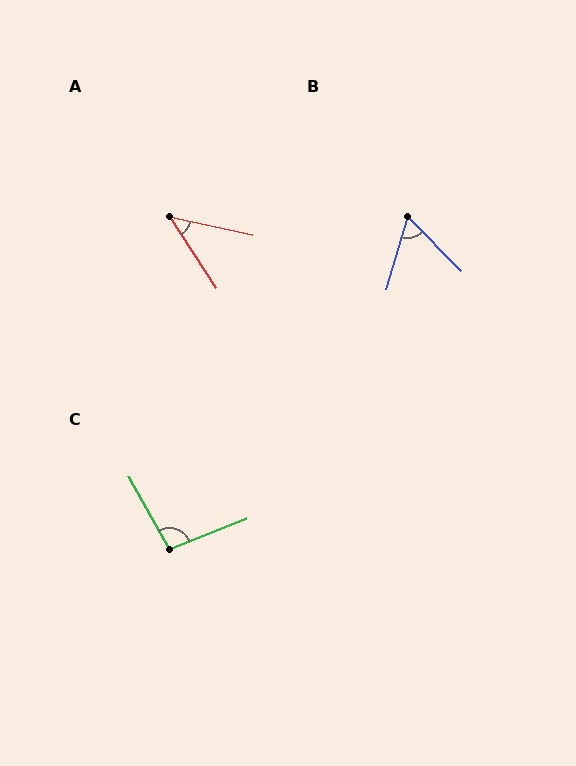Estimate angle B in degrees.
Approximately 62 degrees.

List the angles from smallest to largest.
A (45°), B (62°), C (97°).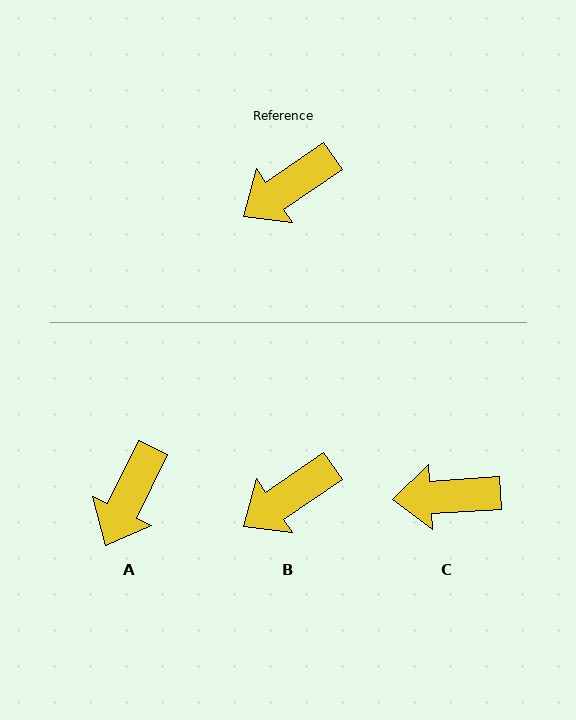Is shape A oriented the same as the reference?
No, it is off by about 30 degrees.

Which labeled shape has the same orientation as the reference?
B.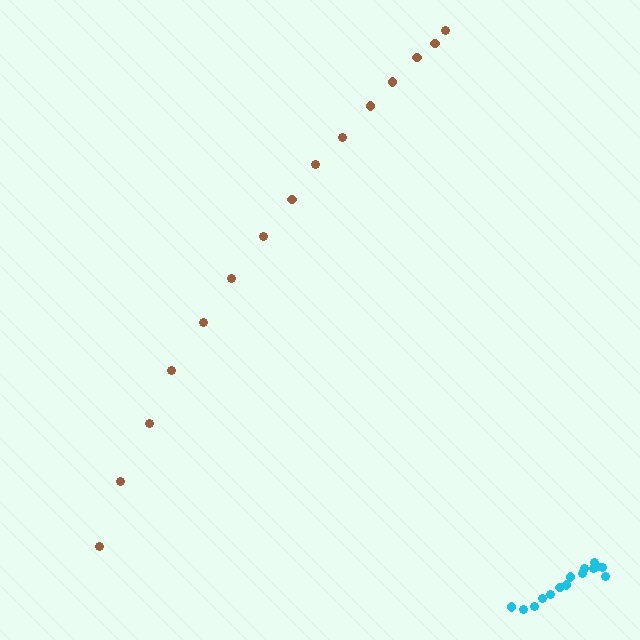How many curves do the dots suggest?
There are 2 distinct paths.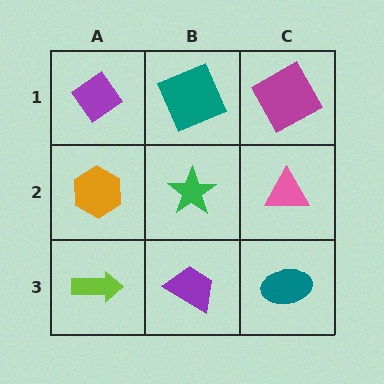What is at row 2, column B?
A green star.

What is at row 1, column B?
A teal square.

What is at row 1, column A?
A purple diamond.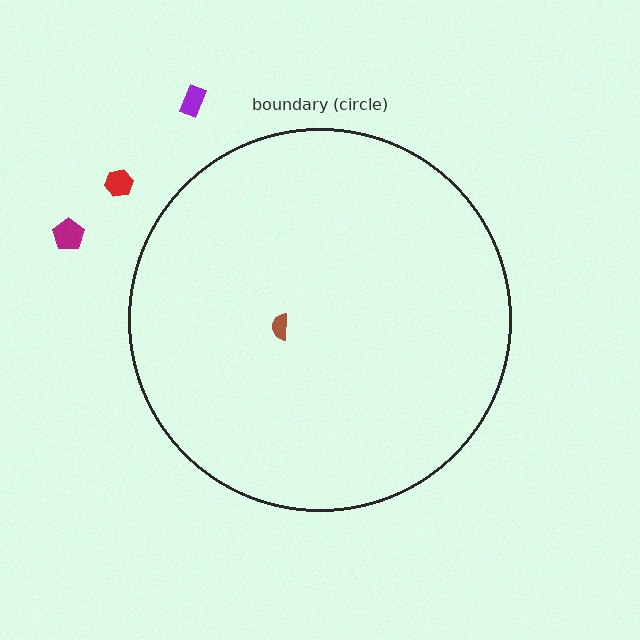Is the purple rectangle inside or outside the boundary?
Outside.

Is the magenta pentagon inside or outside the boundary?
Outside.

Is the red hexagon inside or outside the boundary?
Outside.